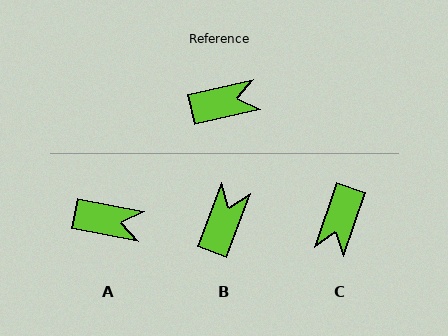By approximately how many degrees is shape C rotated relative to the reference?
Approximately 121 degrees clockwise.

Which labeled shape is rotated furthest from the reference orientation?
C, about 121 degrees away.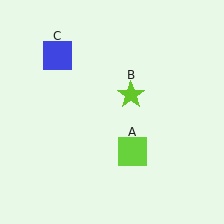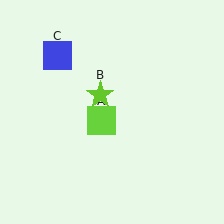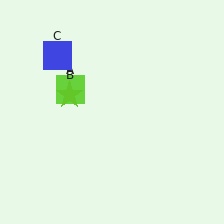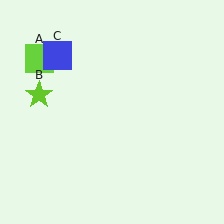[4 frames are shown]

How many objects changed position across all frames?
2 objects changed position: lime square (object A), lime star (object B).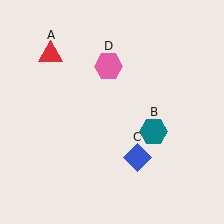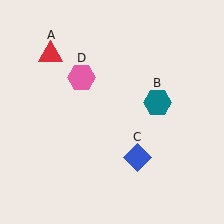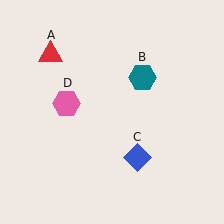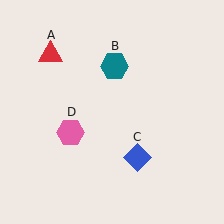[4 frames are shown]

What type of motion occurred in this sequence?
The teal hexagon (object B), pink hexagon (object D) rotated counterclockwise around the center of the scene.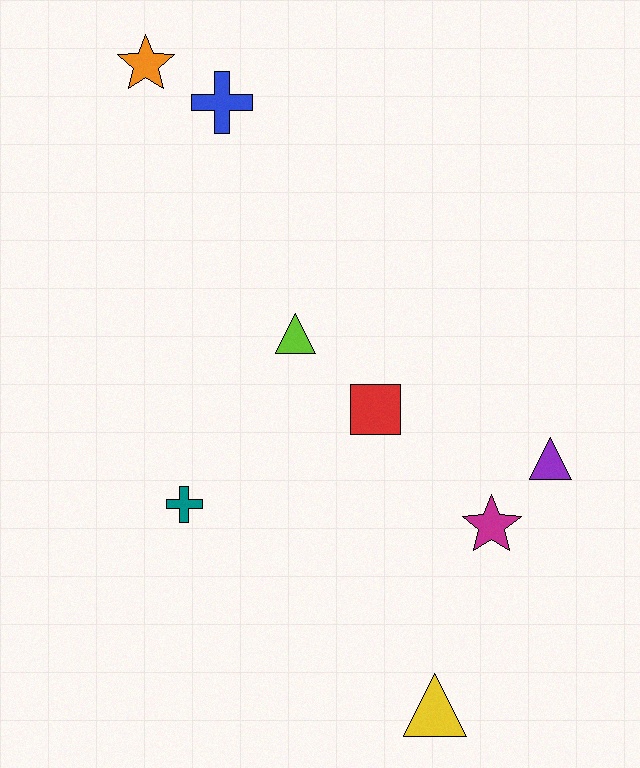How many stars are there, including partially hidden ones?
There are 2 stars.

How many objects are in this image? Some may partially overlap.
There are 8 objects.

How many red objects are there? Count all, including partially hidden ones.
There is 1 red object.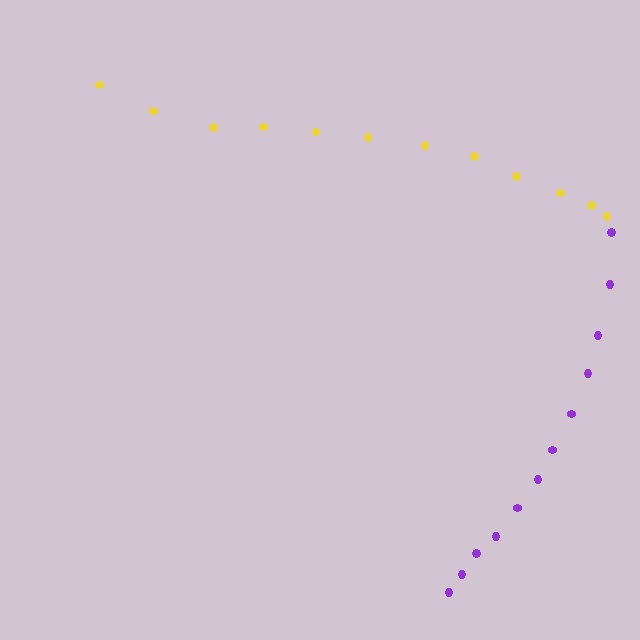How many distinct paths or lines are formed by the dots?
There are 2 distinct paths.